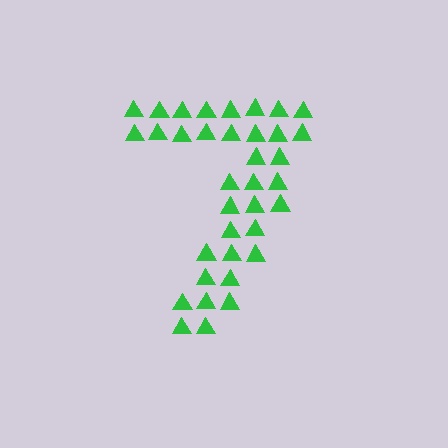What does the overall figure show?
The overall figure shows the digit 7.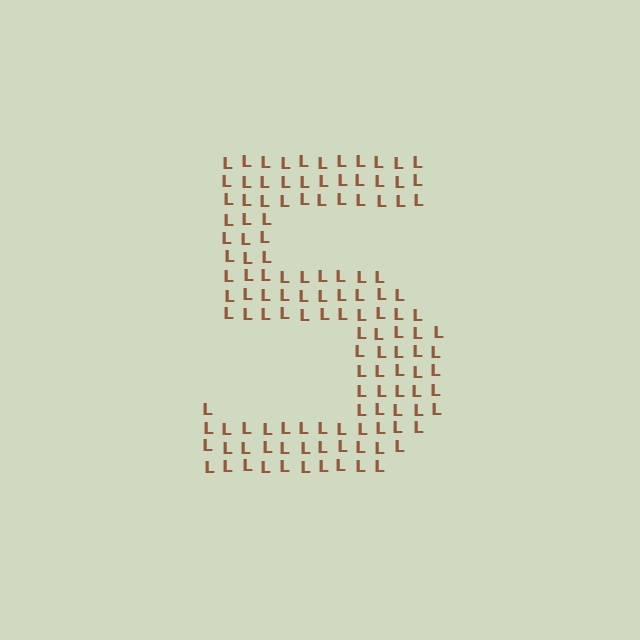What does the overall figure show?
The overall figure shows the digit 5.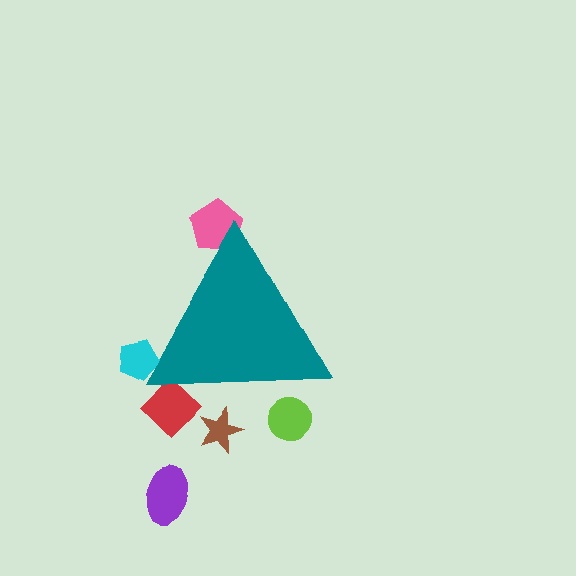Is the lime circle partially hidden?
Yes, the lime circle is partially hidden behind the teal triangle.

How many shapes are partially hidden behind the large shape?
5 shapes are partially hidden.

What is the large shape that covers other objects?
A teal triangle.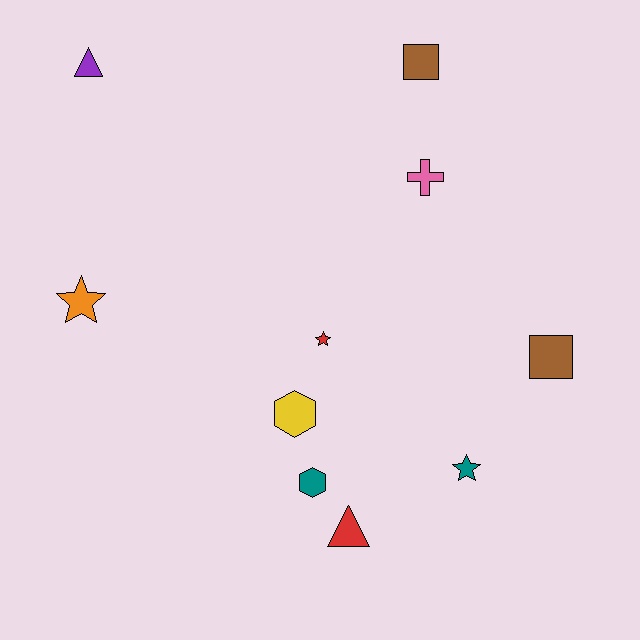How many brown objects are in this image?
There are 2 brown objects.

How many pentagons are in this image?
There are no pentagons.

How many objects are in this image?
There are 10 objects.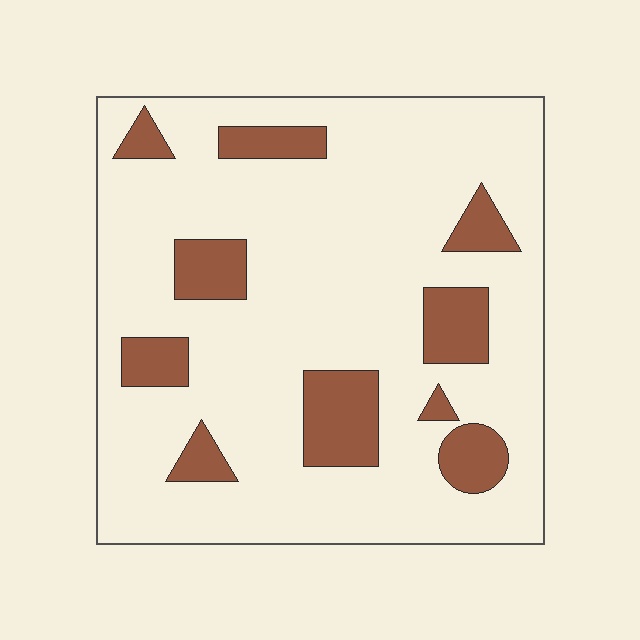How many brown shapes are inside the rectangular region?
10.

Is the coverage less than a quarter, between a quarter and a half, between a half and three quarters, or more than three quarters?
Less than a quarter.